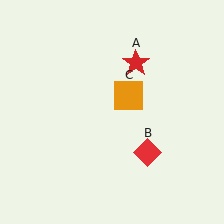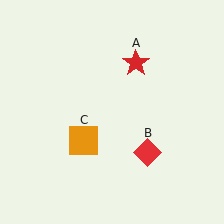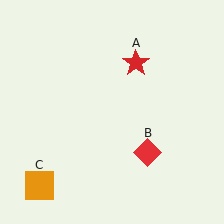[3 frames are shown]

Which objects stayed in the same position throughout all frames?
Red star (object A) and red diamond (object B) remained stationary.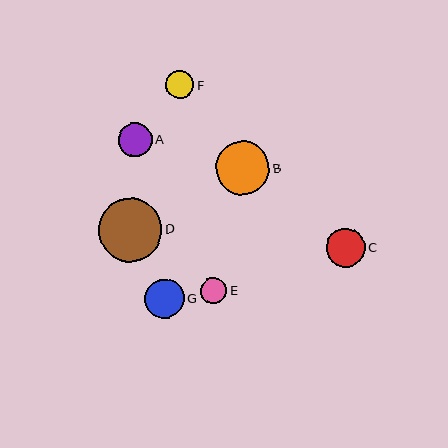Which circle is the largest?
Circle D is the largest with a size of approximately 63 pixels.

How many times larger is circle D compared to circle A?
Circle D is approximately 1.9 times the size of circle A.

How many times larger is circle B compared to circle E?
Circle B is approximately 2.0 times the size of circle E.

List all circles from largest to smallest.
From largest to smallest: D, B, C, G, A, F, E.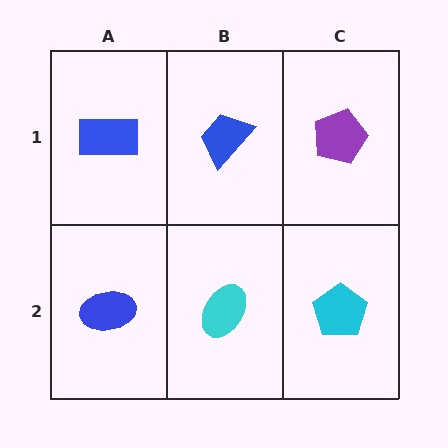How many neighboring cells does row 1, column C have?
2.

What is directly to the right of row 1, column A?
A blue trapezoid.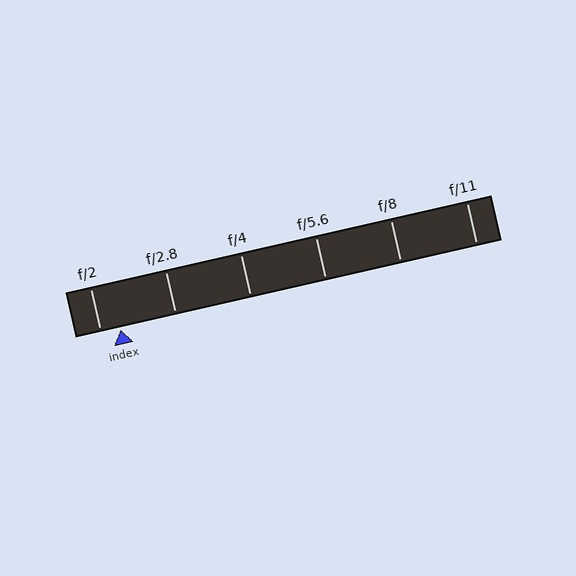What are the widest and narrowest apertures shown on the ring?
The widest aperture shown is f/2 and the narrowest is f/11.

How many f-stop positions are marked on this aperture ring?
There are 6 f-stop positions marked.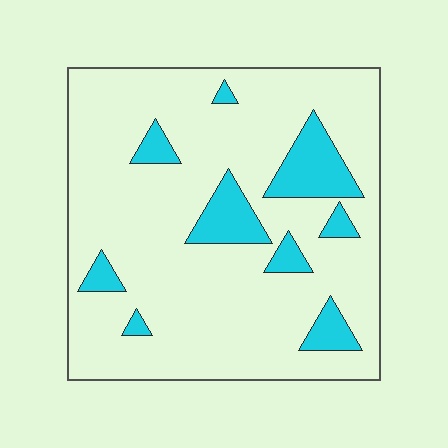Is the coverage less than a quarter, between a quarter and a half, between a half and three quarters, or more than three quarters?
Less than a quarter.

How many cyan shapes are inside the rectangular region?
9.